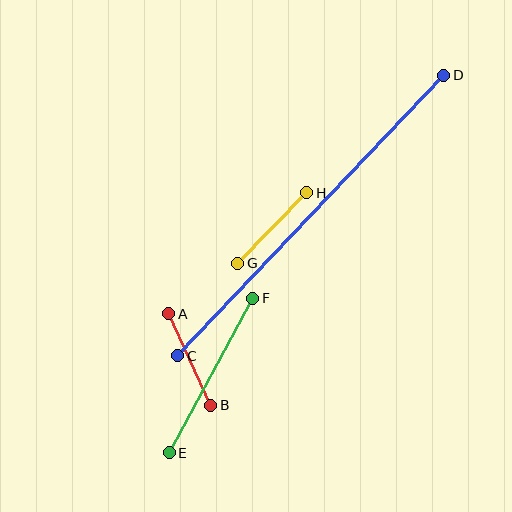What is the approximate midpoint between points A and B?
The midpoint is at approximately (190, 360) pixels.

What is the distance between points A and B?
The distance is approximately 101 pixels.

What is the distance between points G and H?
The distance is approximately 99 pixels.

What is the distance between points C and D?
The distance is approximately 386 pixels.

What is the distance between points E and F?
The distance is approximately 176 pixels.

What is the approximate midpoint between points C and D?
The midpoint is at approximately (311, 216) pixels.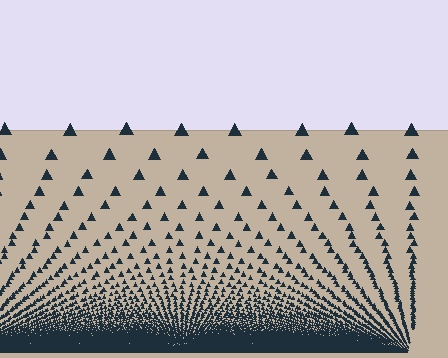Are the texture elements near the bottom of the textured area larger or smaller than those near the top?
Smaller. The gradient is inverted — elements near the bottom are smaller and denser.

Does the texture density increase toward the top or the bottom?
Density increases toward the bottom.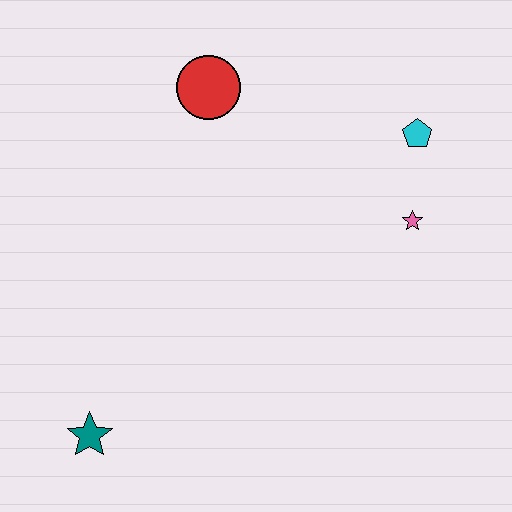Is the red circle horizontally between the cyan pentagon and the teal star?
Yes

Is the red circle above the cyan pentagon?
Yes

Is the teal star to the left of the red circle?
Yes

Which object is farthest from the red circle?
The teal star is farthest from the red circle.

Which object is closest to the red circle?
The cyan pentagon is closest to the red circle.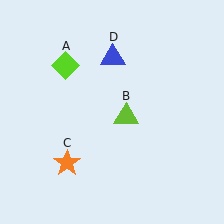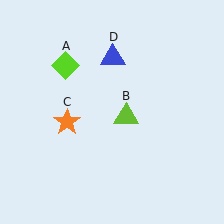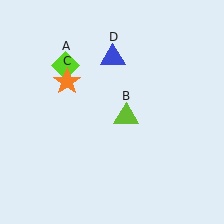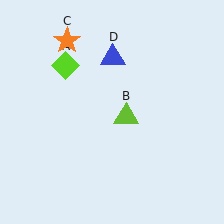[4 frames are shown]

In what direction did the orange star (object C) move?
The orange star (object C) moved up.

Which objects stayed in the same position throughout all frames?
Lime diamond (object A) and lime triangle (object B) and blue triangle (object D) remained stationary.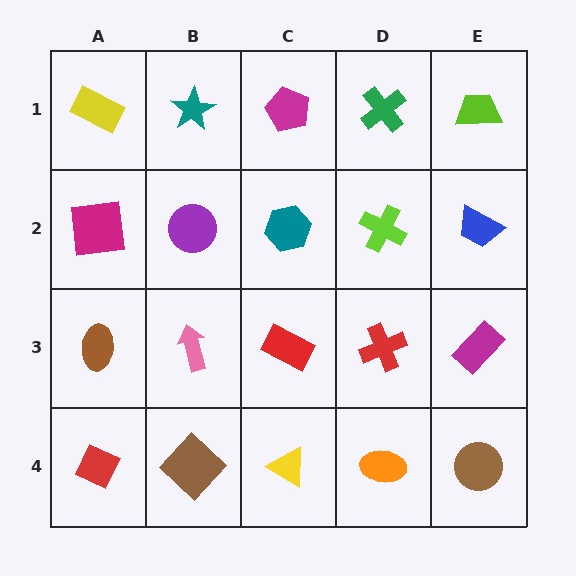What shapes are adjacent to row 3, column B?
A purple circle (row 2, column B), a brown diamond (row 4, column B), a brown ellipse (row 3, column A), a red rectangle (row 3, column C).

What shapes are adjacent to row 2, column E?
A lime trapezoid (row 1, column E), a magenta rectangle (row 3, column E), a lime cross (row 2, column D).